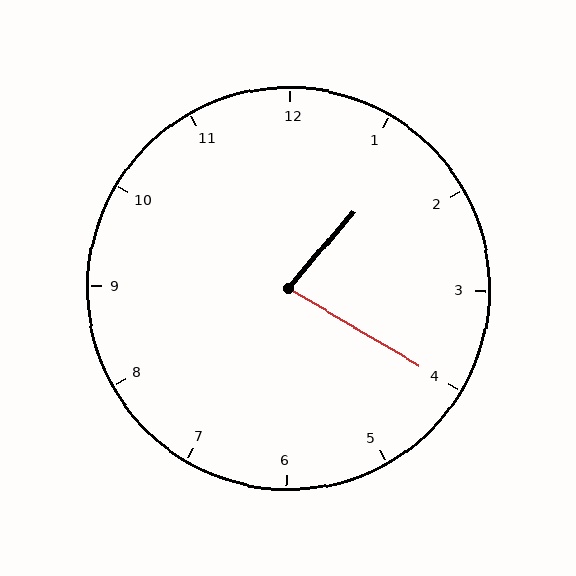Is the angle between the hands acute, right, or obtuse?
It is acute.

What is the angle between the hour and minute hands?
Approximately 80 degrees.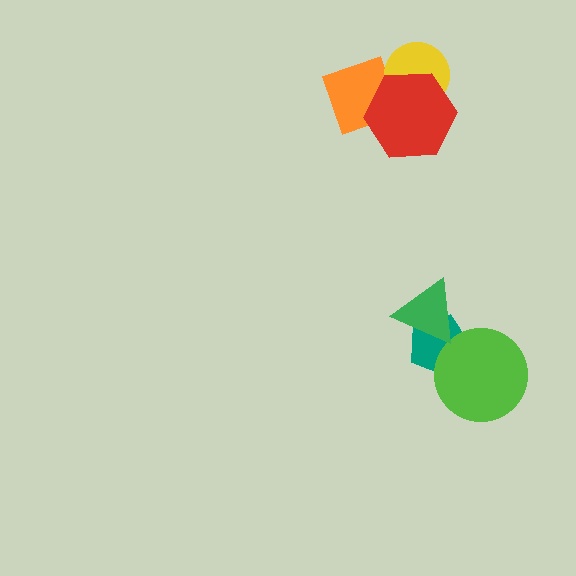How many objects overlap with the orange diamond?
2 objects overlap with the orange diamond.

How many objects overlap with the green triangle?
1 object overlaps with the green triangle.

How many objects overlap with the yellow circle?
2 objects overlap with the yellow circle.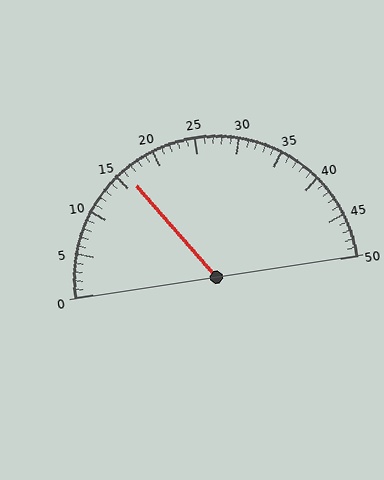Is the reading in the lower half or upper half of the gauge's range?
The reading is in the lower half of the range (0 to 50).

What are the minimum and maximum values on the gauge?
The gauge ranges from 0 to 50.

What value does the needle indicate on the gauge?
The needle indicates approximately 16.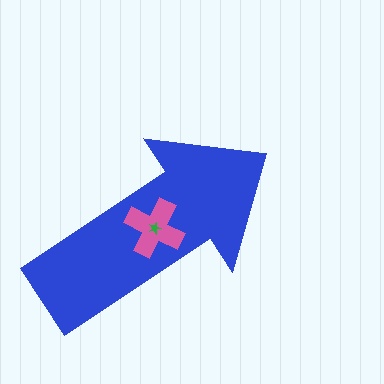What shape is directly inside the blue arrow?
The pink cross.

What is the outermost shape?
The blue arrow.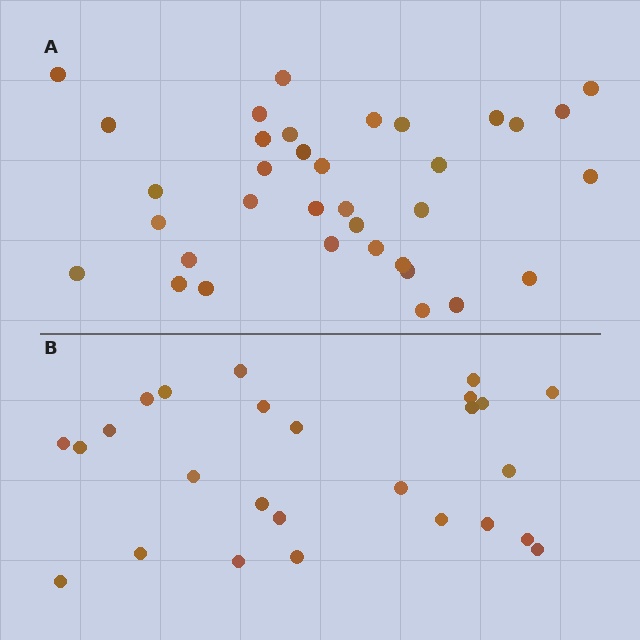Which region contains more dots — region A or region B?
Region A (the top region) has more dots.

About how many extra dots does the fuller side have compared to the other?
Region A has roughly 8 or so more dots than region B.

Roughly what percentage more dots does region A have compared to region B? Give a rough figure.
About 35% more.